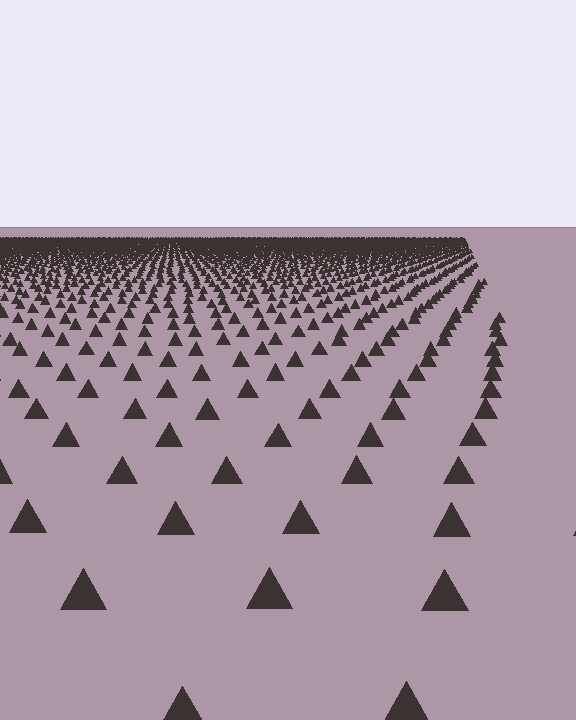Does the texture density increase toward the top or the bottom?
Density increases toward the top.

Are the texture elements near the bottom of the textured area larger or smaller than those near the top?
Larger. Near the bottom, elements are closer to the viewer and appear at a bigger on-screen size.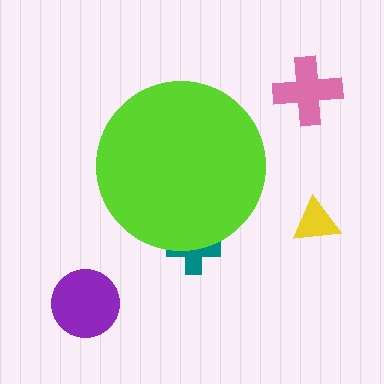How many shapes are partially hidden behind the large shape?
1 shape is partially hidden.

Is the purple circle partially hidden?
No, the purple circle is fully visible.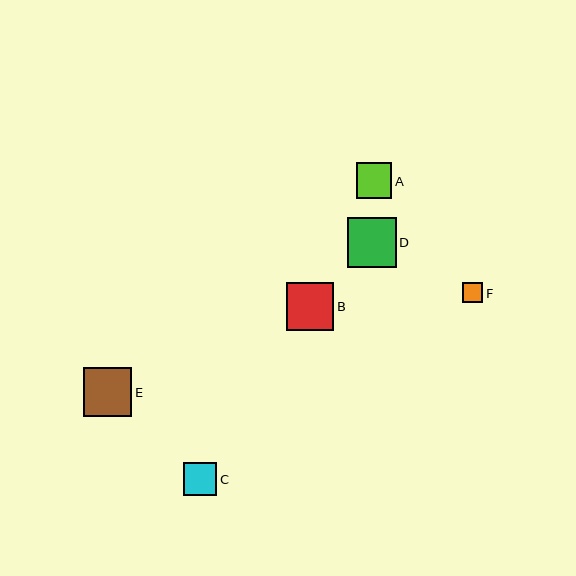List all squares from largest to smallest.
From largest to smallest: D, E, B, A, C, F.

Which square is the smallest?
Square F is the smallest with a size of approximately 20 pixels.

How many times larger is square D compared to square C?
Square D is approximately 1.5 times the size of square C.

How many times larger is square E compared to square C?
Square E is approximately 1.5 times the size of square C.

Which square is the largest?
Square D is the largest with a size of approximately 49 pixels.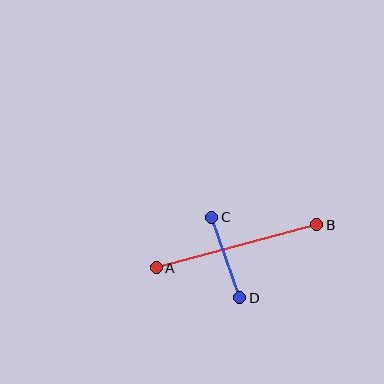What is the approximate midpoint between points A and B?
The midpoint is at approximately (236, 246) pixels.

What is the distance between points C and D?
The distance is approximately 85 pixels.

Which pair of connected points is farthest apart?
Points A and B are farthest apart.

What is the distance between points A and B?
The distance is approximately 166 pixels.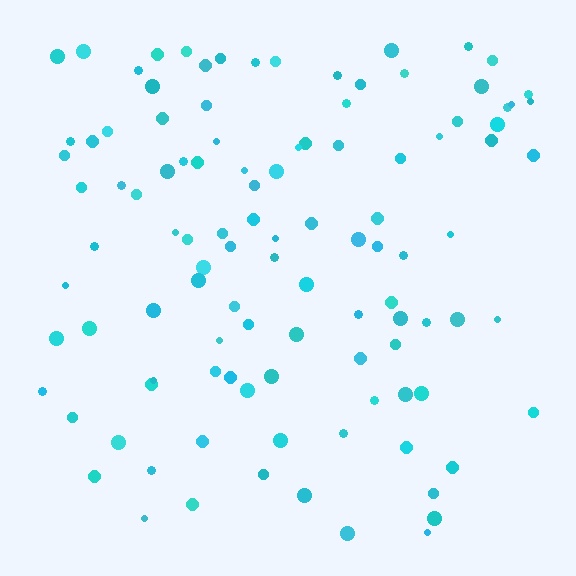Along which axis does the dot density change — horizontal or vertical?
Vertical.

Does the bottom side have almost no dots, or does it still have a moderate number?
Still a moderate number, just noticeably fewer than the top.